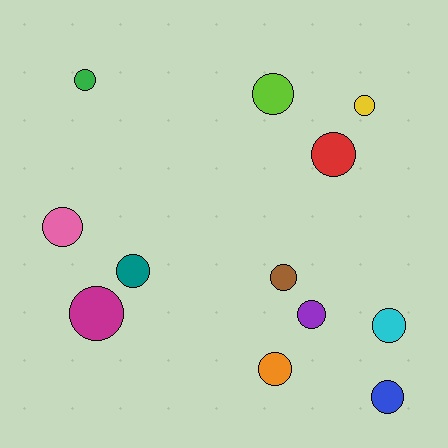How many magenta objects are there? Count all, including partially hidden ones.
There is 1 magenta object.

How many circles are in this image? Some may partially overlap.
There are 12 circles.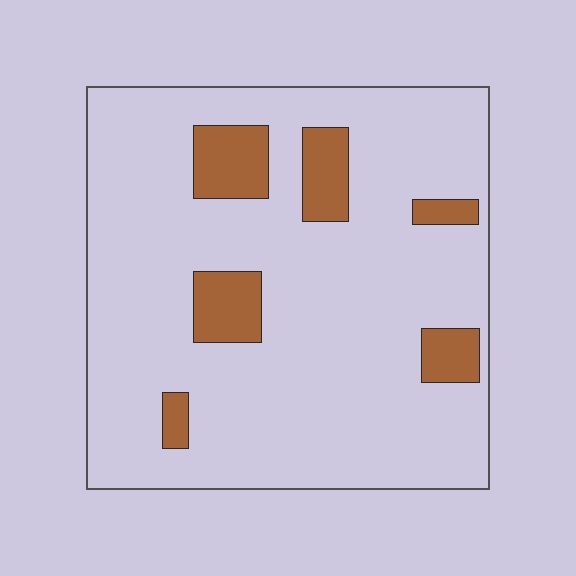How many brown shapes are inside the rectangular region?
6.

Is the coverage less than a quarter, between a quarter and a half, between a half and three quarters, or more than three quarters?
Less than a quarter.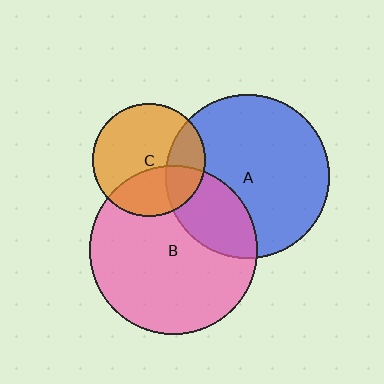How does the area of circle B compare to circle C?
Approximately 2.2 times.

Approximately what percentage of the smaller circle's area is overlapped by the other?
Approximately 25%.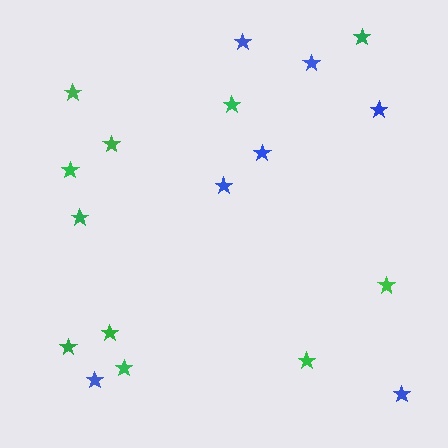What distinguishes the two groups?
There are 2 groups: one group of blue stars (7) and one group of green stars (11).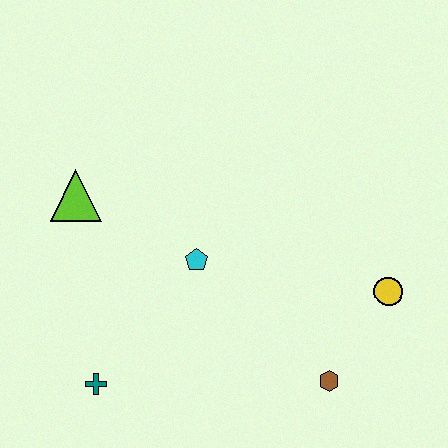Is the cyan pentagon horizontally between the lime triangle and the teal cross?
No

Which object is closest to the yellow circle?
The brown hexagon is closest to the yellow circle.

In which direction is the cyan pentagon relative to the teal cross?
The cyan pentagon is above the teal cross.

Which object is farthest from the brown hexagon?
The lime triangle is farthest from the brown hexagon.